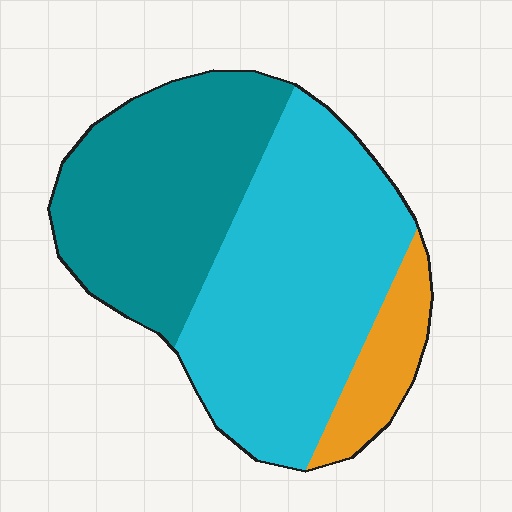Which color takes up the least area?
Orange, at roughly 10%.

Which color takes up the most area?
Cyan, at roughly 50%.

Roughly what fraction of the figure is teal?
Teal covers roughly 40% of the figure.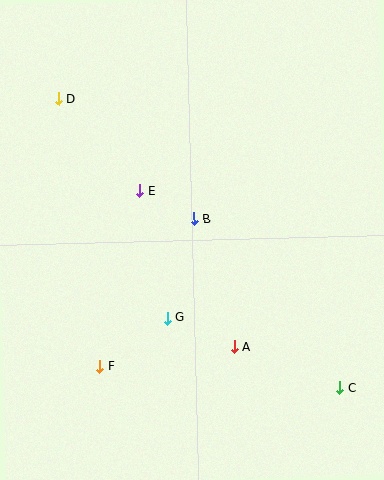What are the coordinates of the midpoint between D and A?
The midpoint between D and A is at (146, 223).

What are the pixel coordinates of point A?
Point A is at (234, 347).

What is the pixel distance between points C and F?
The distance between C and F is 240 pixels.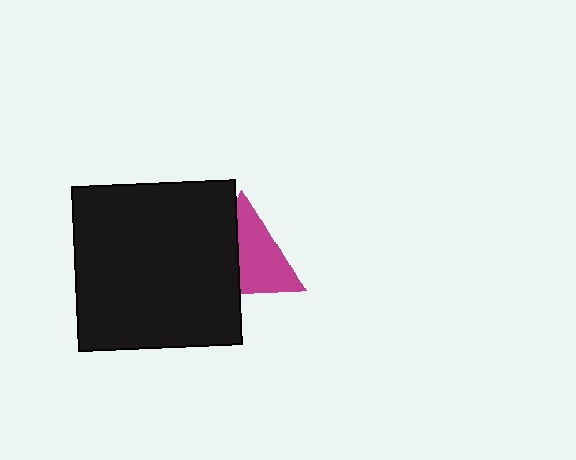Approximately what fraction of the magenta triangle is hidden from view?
Roughly 40% of the magenta triangle is hidden behind the black square.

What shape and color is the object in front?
The object in front is a black square.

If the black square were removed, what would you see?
You would see the complete magenta triangle.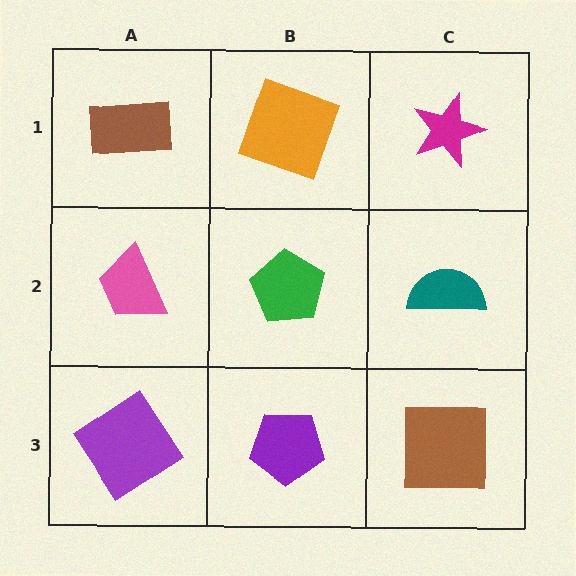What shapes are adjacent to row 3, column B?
A green pentagon (row 2, column B), a purple diamond (row 3, column A), a brown square (row 3, column C).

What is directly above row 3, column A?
A pink trapezoid.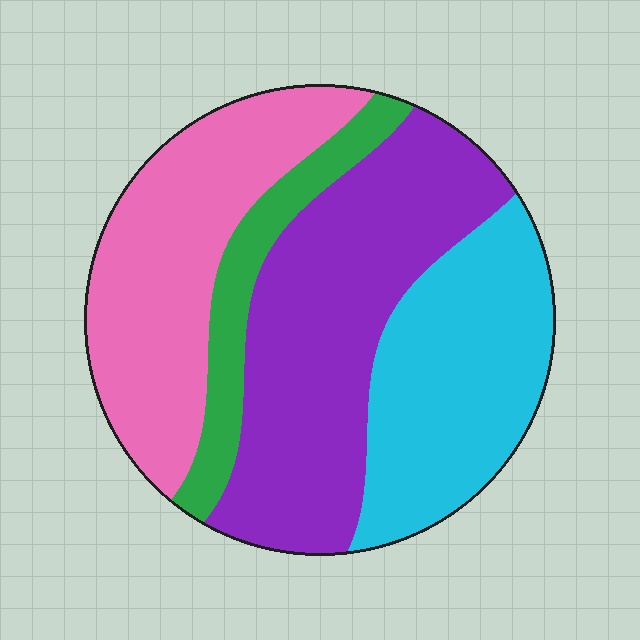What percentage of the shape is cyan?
Cyan covers 26% of the shape.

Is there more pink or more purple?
Purple.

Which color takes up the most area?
Purple, at roughly 35%.